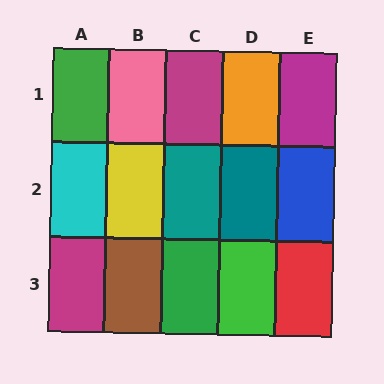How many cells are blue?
1 cell is blue.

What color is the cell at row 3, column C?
Green.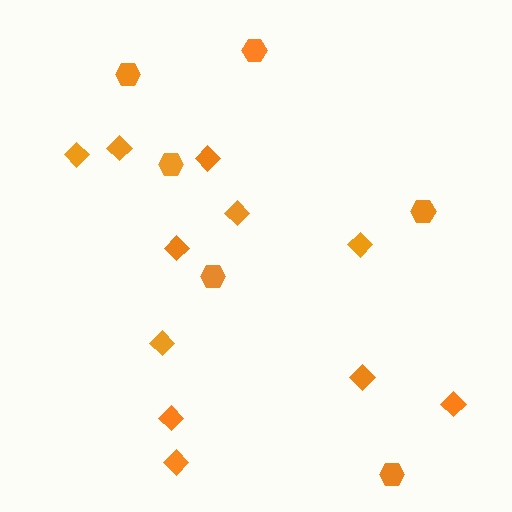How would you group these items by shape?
There are 2 groups: one group of diamonds (11) and one group of hexagons (6).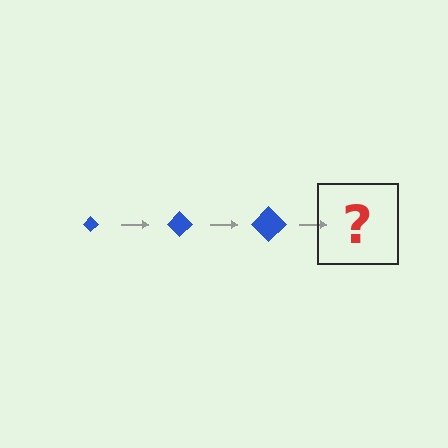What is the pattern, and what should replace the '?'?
The pattern is that the diamond gets progressively larger each step. The '?' should be a blue diamond, larger than the previous one.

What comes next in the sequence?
The next element should be a blue diamond, larger than the previous one.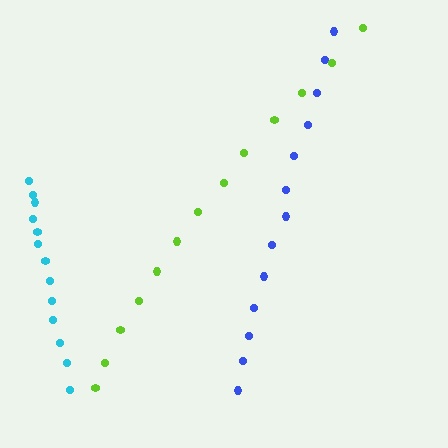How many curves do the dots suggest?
There are 3 distinct paths.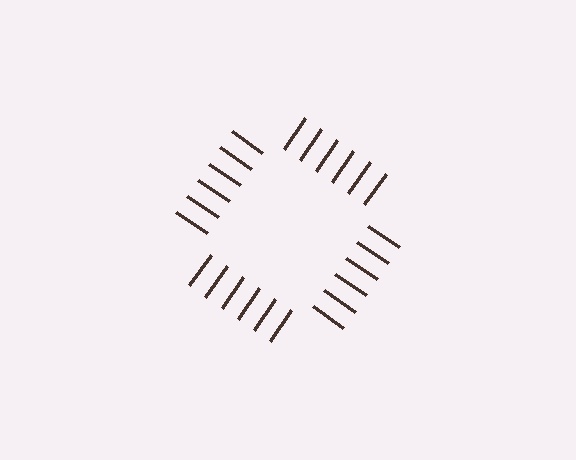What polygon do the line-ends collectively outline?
An illusory square — the line segments terminate on its edges but no continuous stroke is drawn.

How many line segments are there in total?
24 — 6 along each of the 4 edges.